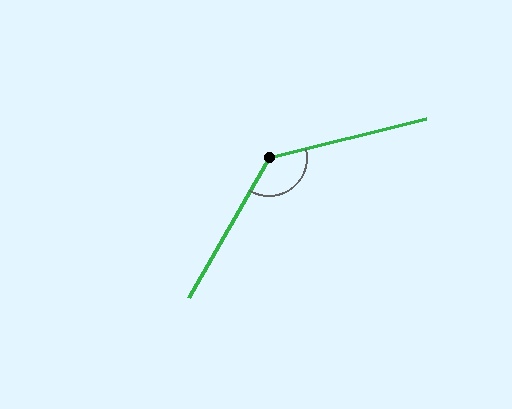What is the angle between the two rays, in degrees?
Approximately 134 degrees.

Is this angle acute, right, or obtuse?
It is obtuse.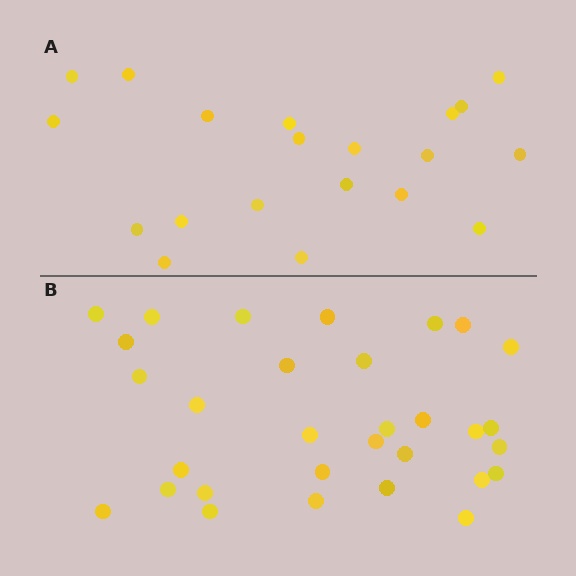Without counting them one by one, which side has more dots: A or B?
Region B (the bottom region) has more dots.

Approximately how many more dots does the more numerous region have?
Region B has roughly 12 or so more dots than region A.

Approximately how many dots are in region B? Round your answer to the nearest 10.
About 30 dots. (The exact count is 31, which rounds to 30.)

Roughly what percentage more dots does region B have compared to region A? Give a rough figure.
About 55% more.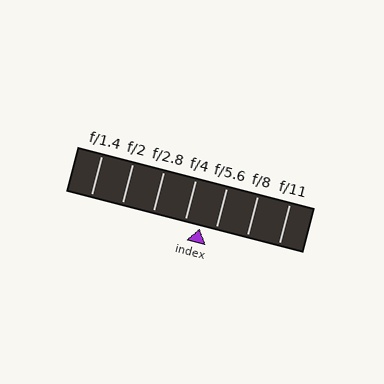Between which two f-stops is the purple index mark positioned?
The index mark is between f/4 and f/5.6.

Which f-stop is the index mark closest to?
The index mark is closest to f/5.6.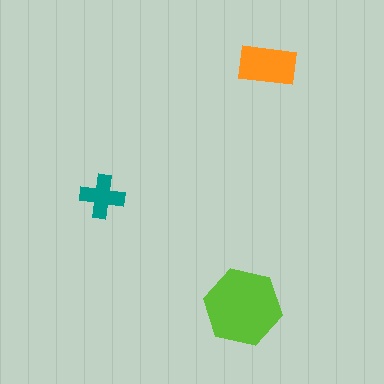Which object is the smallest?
The teal cross.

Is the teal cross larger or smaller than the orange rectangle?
Smaller.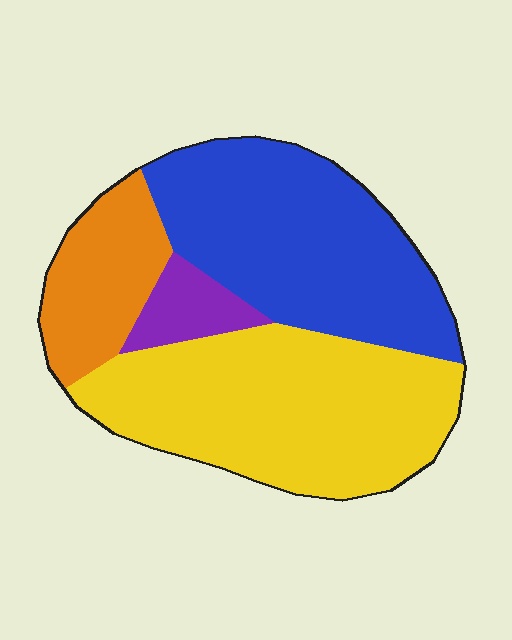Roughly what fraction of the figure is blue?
Blue takes up about three eighths (3/8) of the figure.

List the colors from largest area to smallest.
From largest to smallest: yellow, blue, orange, purple.